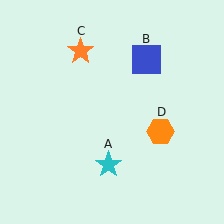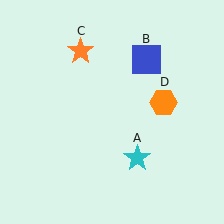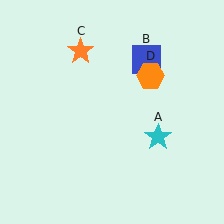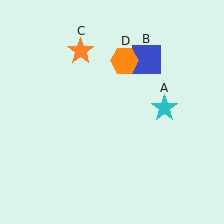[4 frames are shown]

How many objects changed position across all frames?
2 objects changed position: cyan star (object A), orange hexagon (object D).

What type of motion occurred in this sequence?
The cyan star (object A), orange hexagon (object D) rotated counterclockwise around the center of the scene.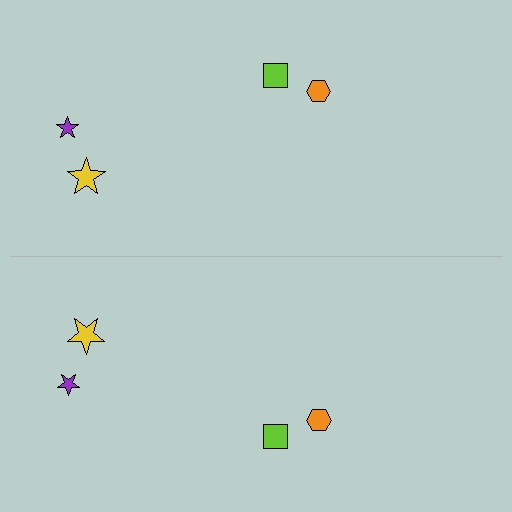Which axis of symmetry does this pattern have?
The pattern has a horizontal axis of symmetry running through the center of the image.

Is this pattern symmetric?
Yes, this pattern has bilateral (reflection) symmetry.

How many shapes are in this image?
There are 8 shapes in this image.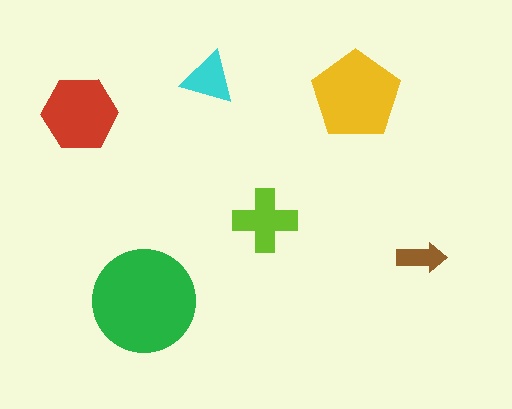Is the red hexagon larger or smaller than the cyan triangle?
Larger.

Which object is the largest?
The green circle.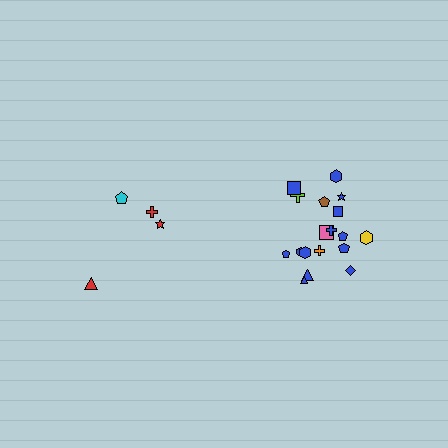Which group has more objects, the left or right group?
The right group.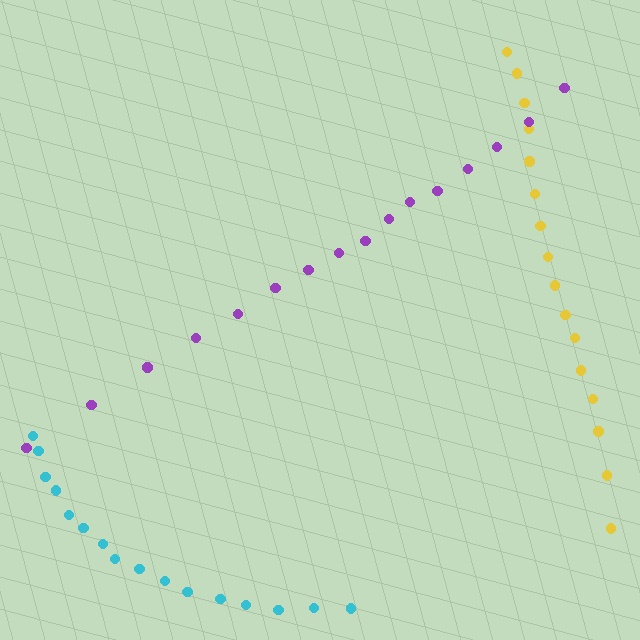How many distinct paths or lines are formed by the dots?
There are 3 distinct paths.